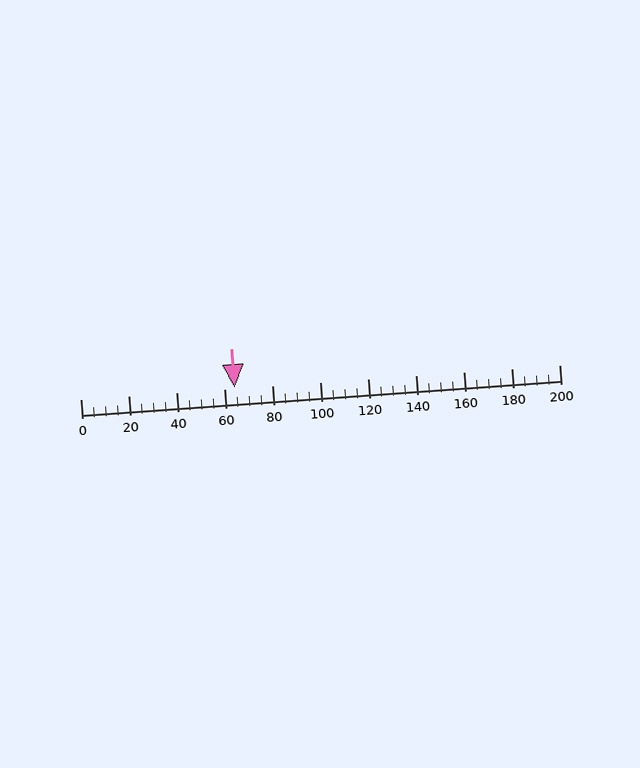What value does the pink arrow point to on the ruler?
The pink arrow points to approximately 64.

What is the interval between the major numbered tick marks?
The major tick marks are spaced 20 units apart.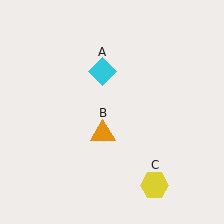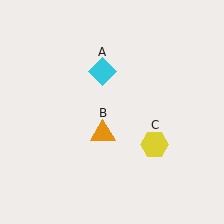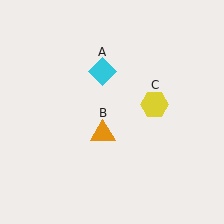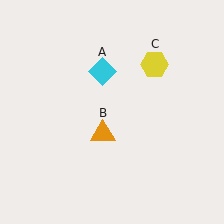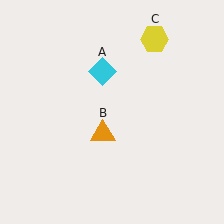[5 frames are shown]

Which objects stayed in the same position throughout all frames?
Cyan diamond (object A) and orange triangle (object B) remained stationary.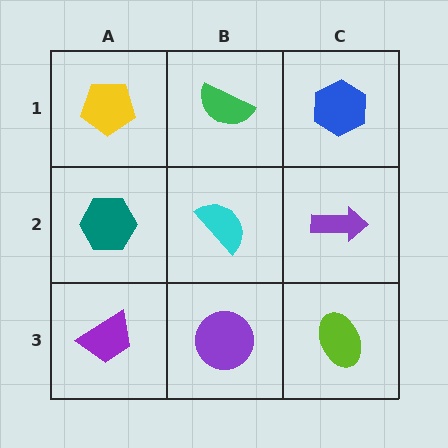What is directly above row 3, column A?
A teal hexagon.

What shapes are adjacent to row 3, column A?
A teal hexagon (row 2, column A), a purple circle (row 3, column B).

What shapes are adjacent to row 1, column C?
A purple arrow (row 2, column C), a green semicircle (row 1, column B).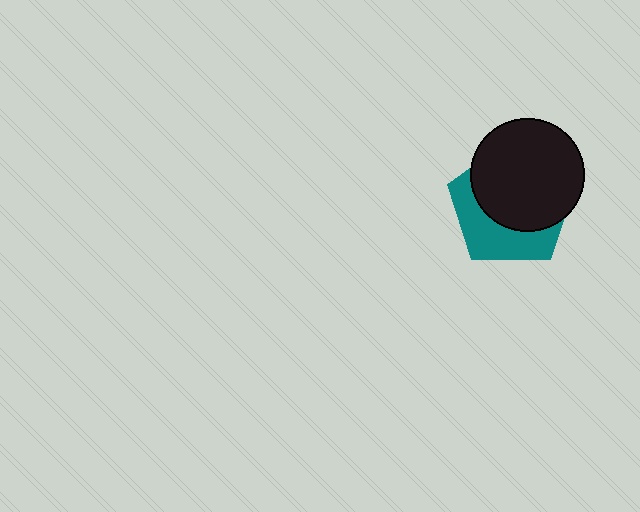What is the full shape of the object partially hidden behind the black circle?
The partially hidden object is a teal pentagon.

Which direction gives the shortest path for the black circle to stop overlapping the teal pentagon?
Moving toward the upper-right gives the shortest separation.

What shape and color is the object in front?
The object in front is a black circle.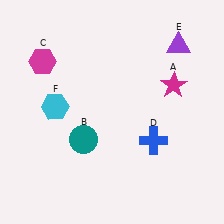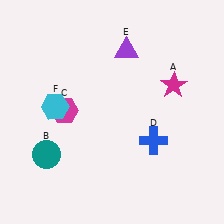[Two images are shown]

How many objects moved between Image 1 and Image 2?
3 objects moved between the two images.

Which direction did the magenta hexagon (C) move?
The magenta hexagon (C) moved down.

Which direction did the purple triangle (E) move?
The purple triangle (E) moved left.